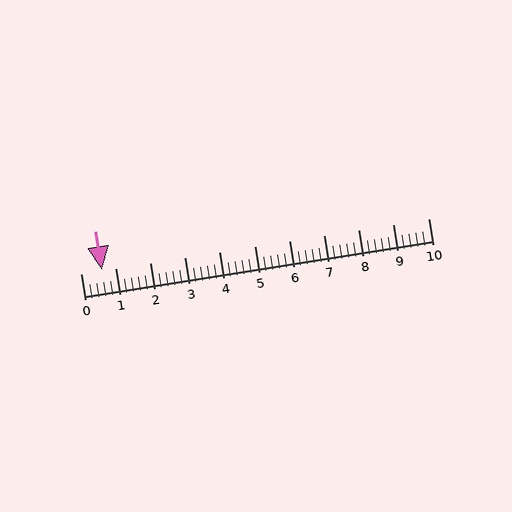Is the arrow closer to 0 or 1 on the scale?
The arrow is closer to 1.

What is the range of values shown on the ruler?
The ruler shows values from 0 to 10.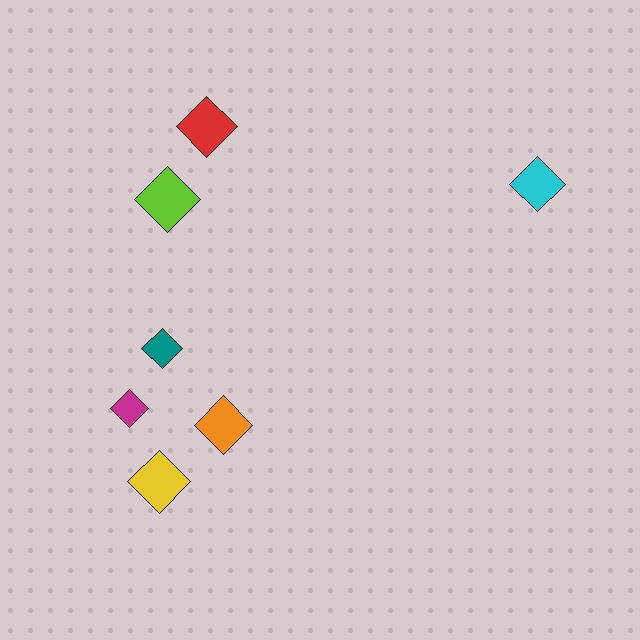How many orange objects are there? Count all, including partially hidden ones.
There is 1 orange object.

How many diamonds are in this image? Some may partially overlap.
There are 7 diamonds.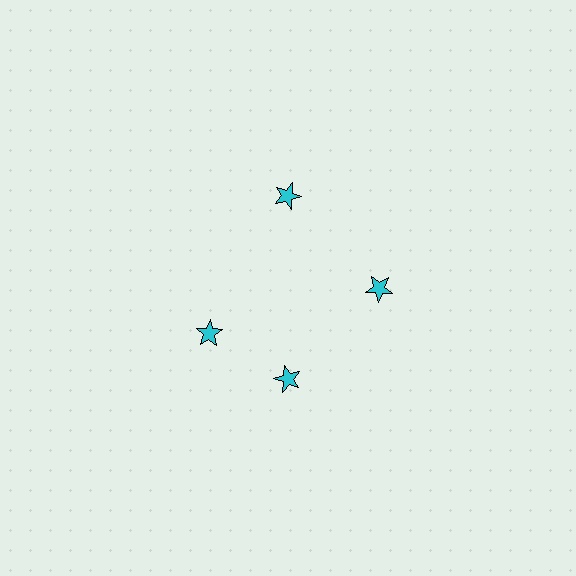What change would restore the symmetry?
The symmetry would be restored by rotating it back into even spacing with its neighbors so that all 4 stars sit at equal angles and equal distance from the center.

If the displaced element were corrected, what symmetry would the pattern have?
It would have 4-fold rotational symmetry — the pattern would map onto itself every 90 degrees.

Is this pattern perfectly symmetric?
No. The 4 cyan stars are arranged in a ring, but one element near the 9 o'clock position is rotated out of alignment along the ring, breaking the 4-fold rotational symmetry.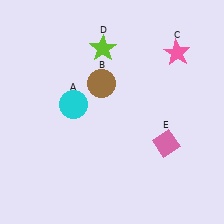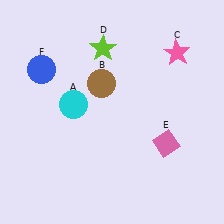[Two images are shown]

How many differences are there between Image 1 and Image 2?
There is 1 difference between the two images.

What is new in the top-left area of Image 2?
A blue circle (F) was added in the top-left area of Image 2.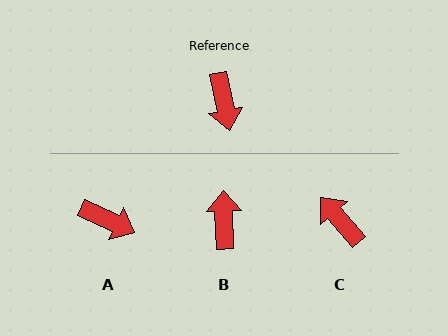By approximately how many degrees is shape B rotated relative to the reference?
Approximately 171 degrees counter-clockwise.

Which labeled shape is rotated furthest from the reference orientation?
B, about 171 degrees away.